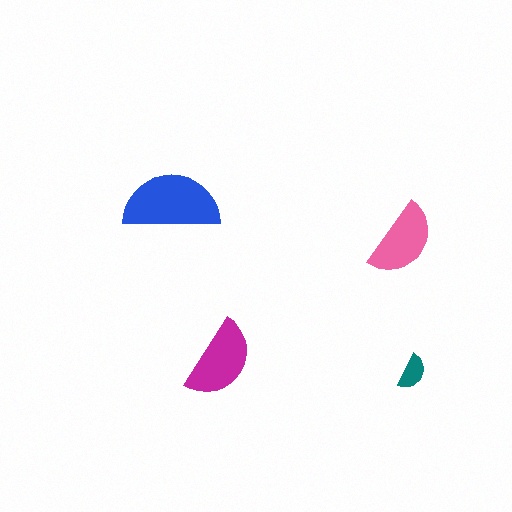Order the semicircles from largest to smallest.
the blue one, the magenta one, the pink one, the teal one.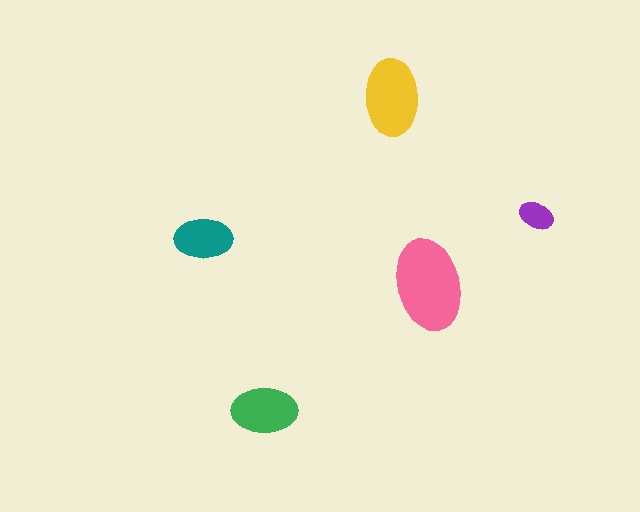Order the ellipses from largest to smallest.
the pink one, the yellow one, the green one, the teal one, the purple one.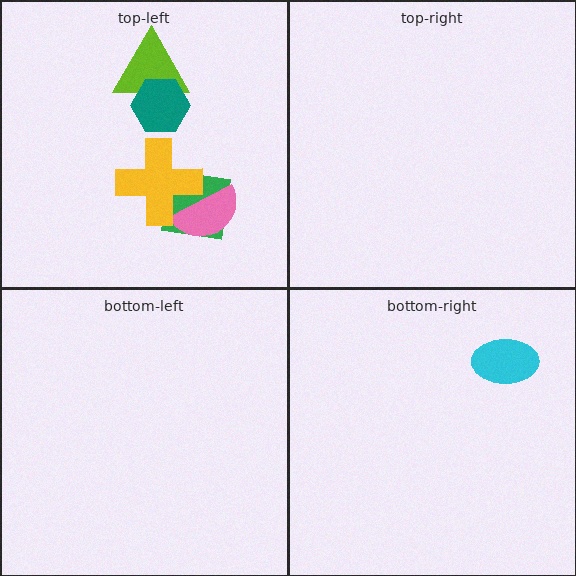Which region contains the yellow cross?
The top-left region.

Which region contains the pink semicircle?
The top-left region.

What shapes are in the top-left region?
The green square, the lime triangle, the pink semicircle, the teal hexagon, the yellow cross.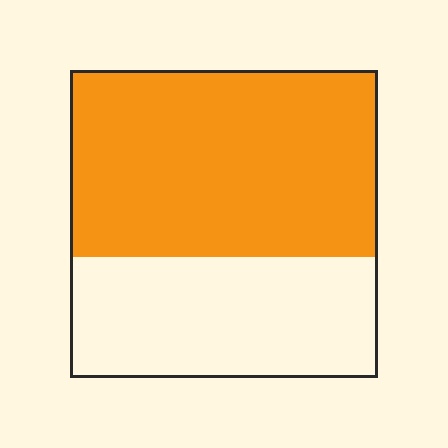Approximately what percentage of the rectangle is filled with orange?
Approximately 60%.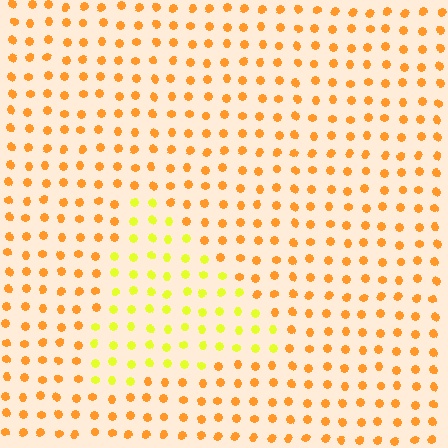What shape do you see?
I see a triangle.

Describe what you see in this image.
The image is filled with small orange elements in a uniform arrangement. A triangle-shaped region is visible where the elements are tinted to a slightly different hue, forming a subtle color boundary.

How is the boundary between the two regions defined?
The boundary is defined purely by a slight shift in hue (about 37 degrees). Spacing, size, and orientation are identical on both sides.